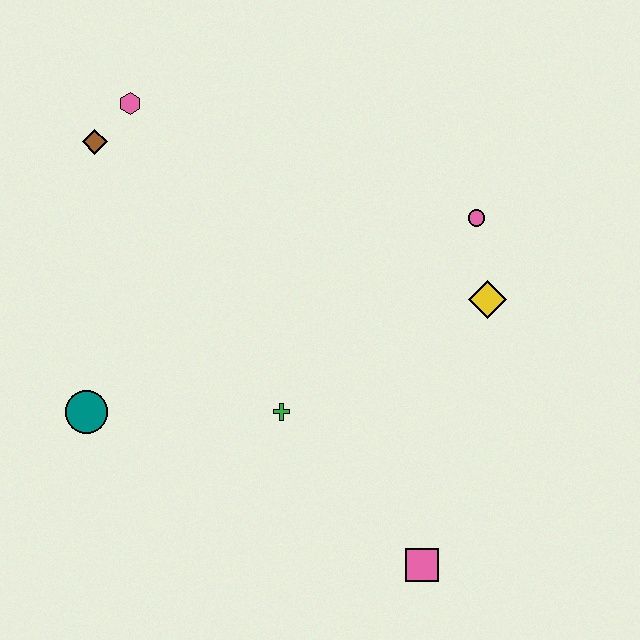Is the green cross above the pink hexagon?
No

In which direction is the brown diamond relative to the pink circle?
The brown diamond is to the left of the pink circle.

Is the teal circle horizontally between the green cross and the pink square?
No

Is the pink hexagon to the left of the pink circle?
Yes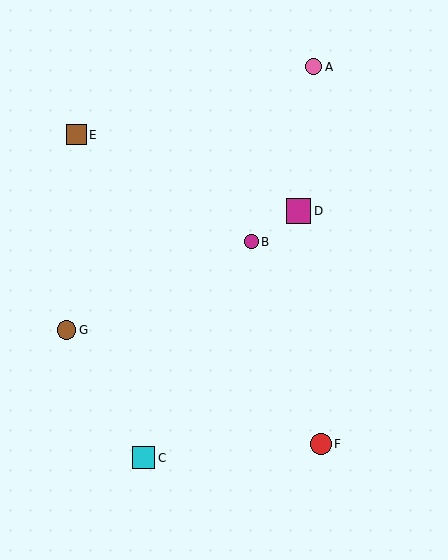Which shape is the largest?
The magenta square (labeled D) is the largest.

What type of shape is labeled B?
Shape B is a magenta circle.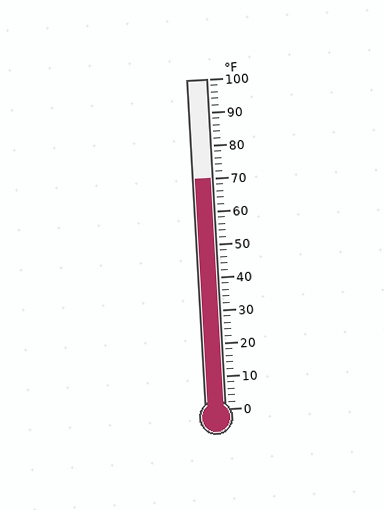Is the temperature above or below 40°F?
The temperature is above 40°F.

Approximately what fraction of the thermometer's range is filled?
The thermometer is filled to approximately 70% of its range.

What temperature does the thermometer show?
The thermometer shows approximately 70°F.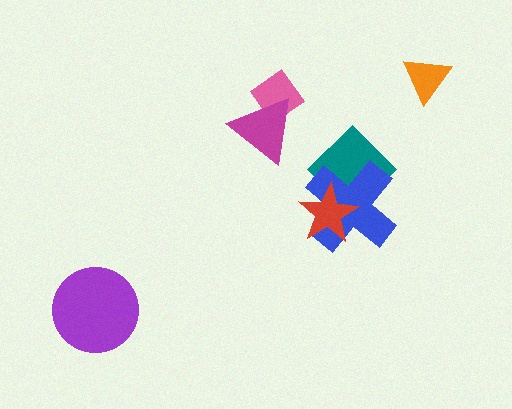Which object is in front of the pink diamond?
The magenta triangle is in front of the pink diamond.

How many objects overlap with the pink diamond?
1 object overlaps with the pink diamond.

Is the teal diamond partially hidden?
Yes, it is partially covered by another shape.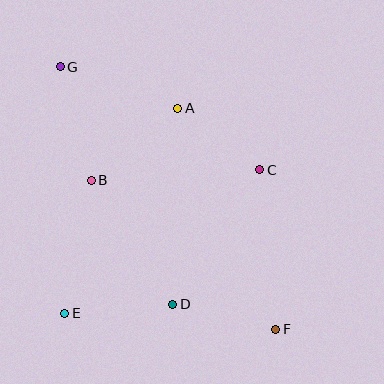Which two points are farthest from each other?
Points F and G are farthest from each other.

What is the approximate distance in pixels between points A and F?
The distance between A and F is approximately 242 pixels.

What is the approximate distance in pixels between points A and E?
The distance between A and E is approximately 234 pixels.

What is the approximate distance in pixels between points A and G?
The distance between A and G is approximately 125 pixels.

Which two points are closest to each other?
Points A and C are closest to each other.